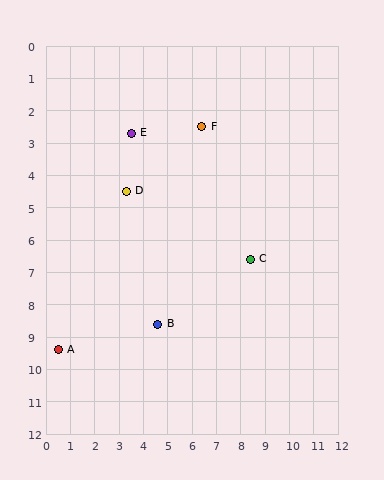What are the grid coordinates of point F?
Point F is at approximately (6.4, 2.5).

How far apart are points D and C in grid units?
Points D and C are about 5.5 grid units apart.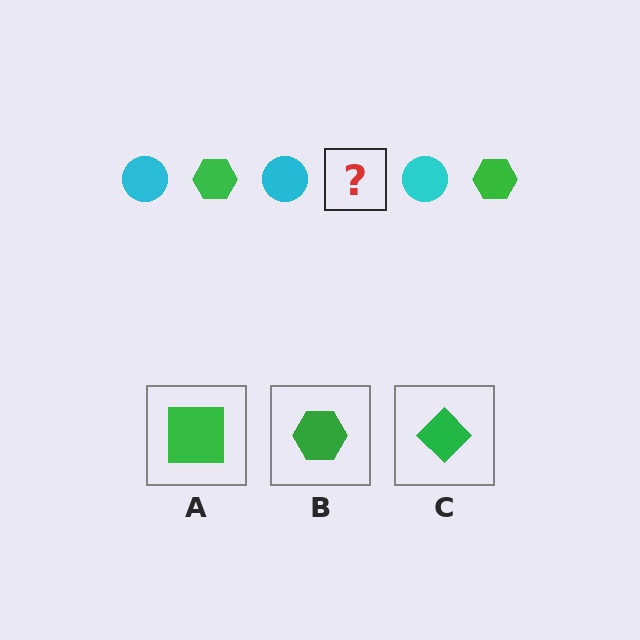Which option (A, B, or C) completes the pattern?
B.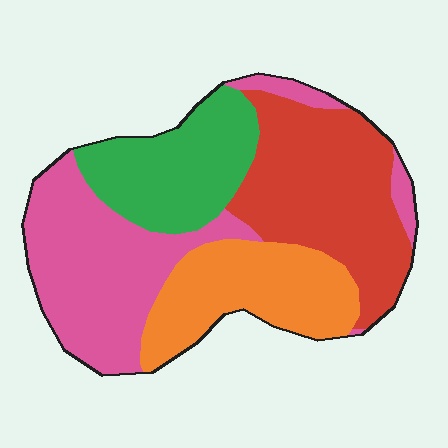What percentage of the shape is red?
Red covers around 30% of the shape.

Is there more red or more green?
Red.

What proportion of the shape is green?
Green covers around 20% of the shape.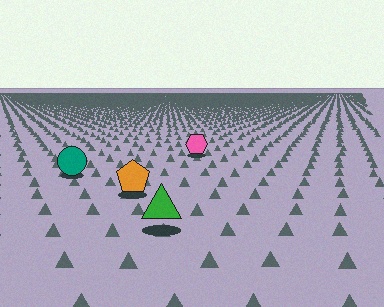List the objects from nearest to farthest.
From nearest to farthest: the green triangle, the orange pentagon, the teal circle, the pink hexagon.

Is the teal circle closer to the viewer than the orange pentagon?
No. The orange pentagon is closer — you can tell from the texture gradient: the ground texture is coarser near it.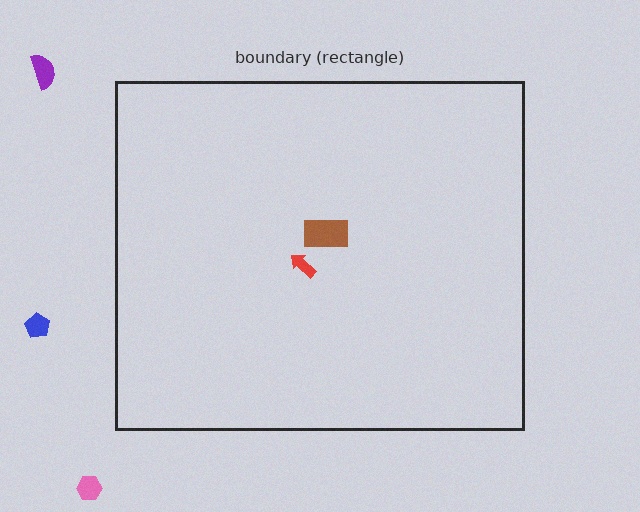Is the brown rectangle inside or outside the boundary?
Inside.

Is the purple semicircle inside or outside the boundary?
Outside.